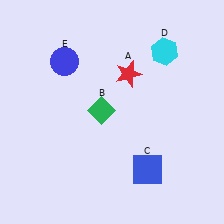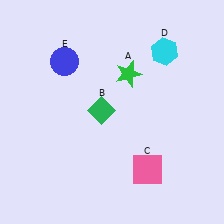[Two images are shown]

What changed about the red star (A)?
In Image 1, A is red. In Image 2, it changed to green.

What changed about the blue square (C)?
In Image 1, C is blue. In Image 2, it changed to pink.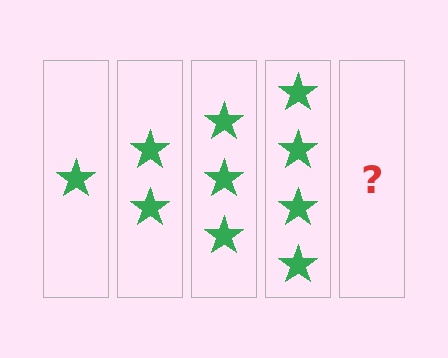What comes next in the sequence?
The next element should be 5 stars.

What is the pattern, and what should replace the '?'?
The pattern is that each step adds one more star. The '?' should be 5 stars.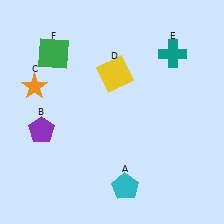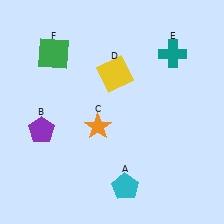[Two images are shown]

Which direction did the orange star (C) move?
The orange star (C) moved right.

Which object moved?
The orange star (C) moved right.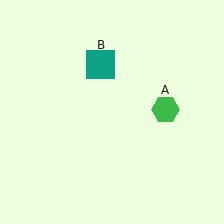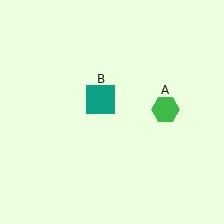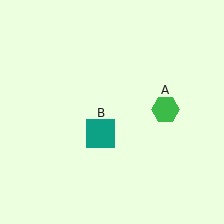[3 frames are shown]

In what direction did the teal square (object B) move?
The teal square (object B) moved down.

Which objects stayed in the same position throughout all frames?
Green hexagon (object A) remained stationary.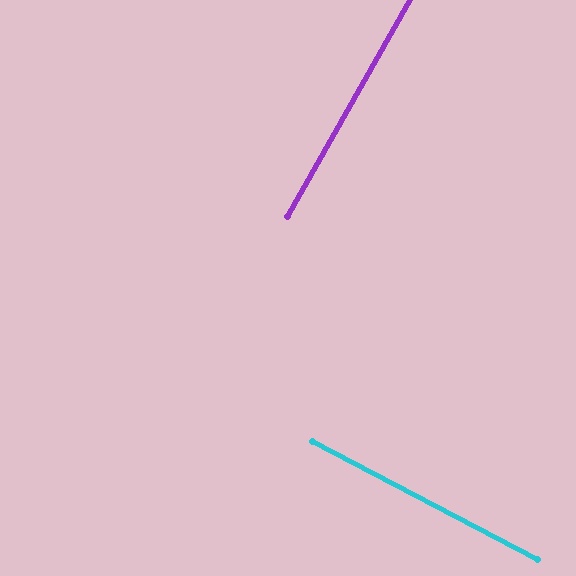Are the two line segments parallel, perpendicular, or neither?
Perpendicular — they meet at approximately 88°.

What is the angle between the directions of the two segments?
Approximately 88 degrees.